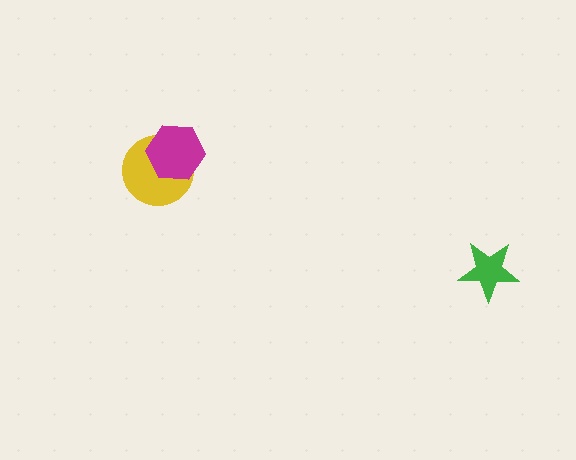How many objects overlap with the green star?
0 objects overlap with the green star.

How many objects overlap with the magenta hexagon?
1 object overlaps with the magenta hexagon.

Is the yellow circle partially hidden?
Yes, it is partially covered by another shape.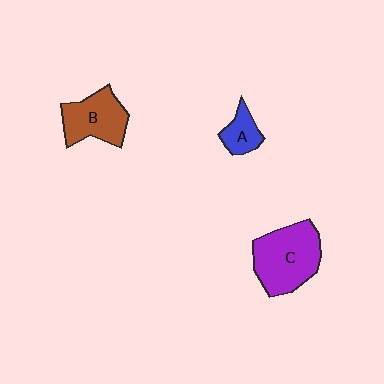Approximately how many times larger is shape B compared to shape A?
Approximately 2.0 times.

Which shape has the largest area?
Shape C (purple).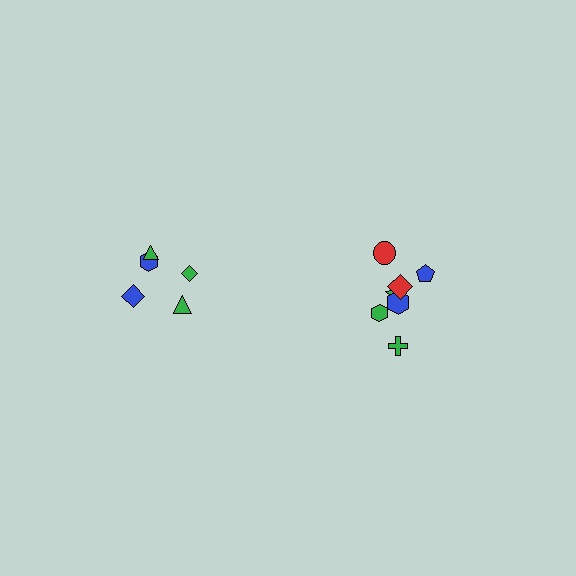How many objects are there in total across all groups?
There are 12 objects.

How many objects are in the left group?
There are 5 objects.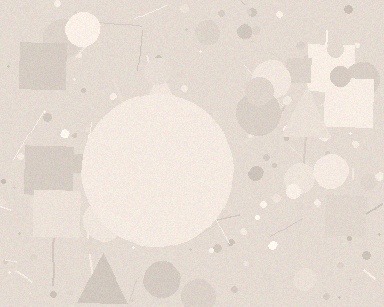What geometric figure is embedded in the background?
A circle is embedded in the background.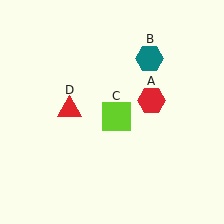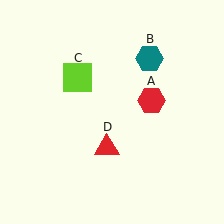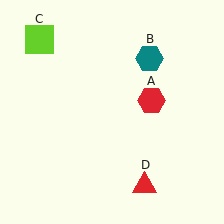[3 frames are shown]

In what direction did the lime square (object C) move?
The lime square (object C) moved up and to the left.